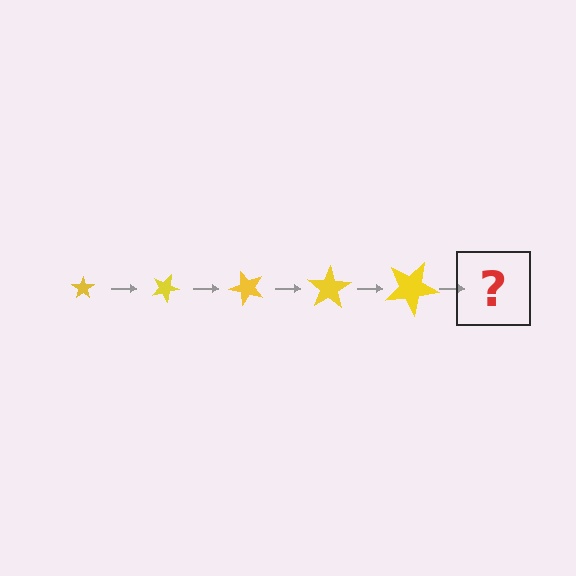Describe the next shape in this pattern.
It should be a star, larger than the previous one and rotated 125 degrees from the start.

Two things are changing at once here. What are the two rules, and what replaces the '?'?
The two rules are that the star grows larger each step and it rotates 25 degrees each step. The '?' should be a star, larger than the previous one and rotated 125 degrees from the start.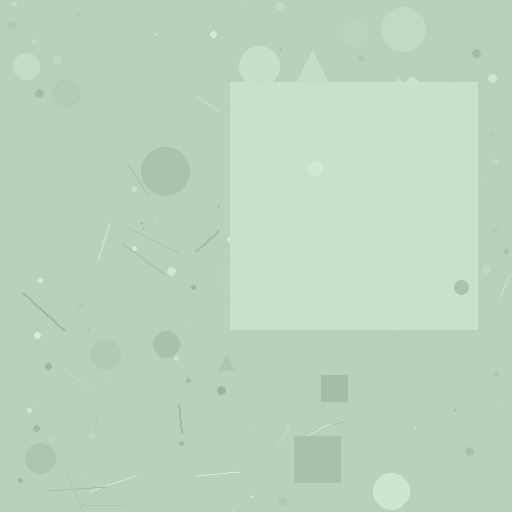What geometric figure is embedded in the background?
A square is embedded in the background.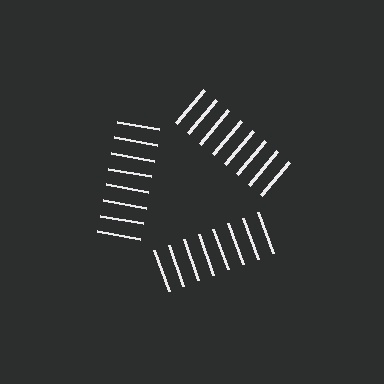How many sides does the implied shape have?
3 sides — the line-ends trace a triangle.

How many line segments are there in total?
24 — 8 along each of the 3 edges.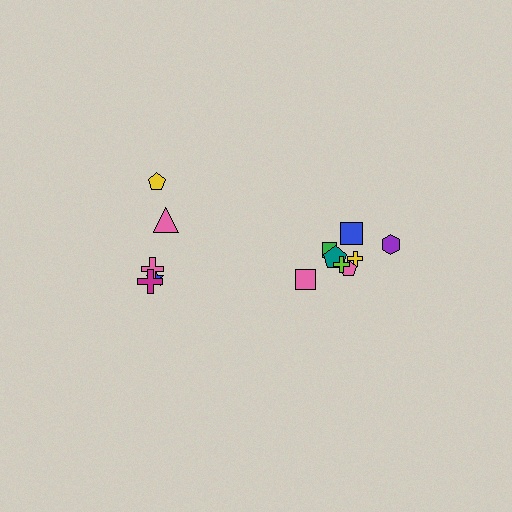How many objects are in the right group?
There are 8 objects.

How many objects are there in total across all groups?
There are 13 objects.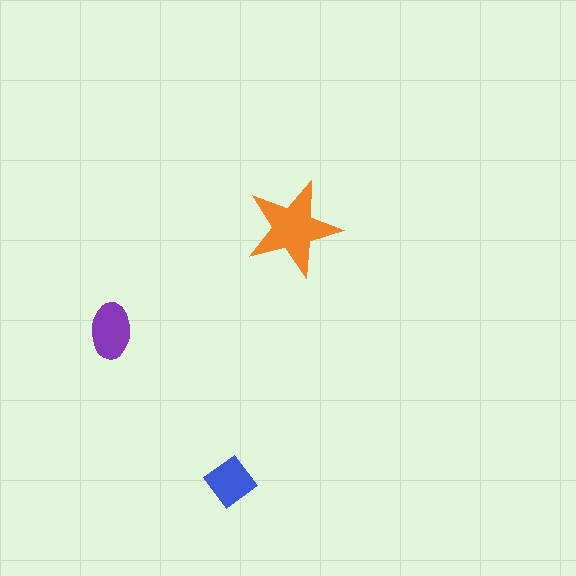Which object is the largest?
The orange star.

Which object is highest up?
The orange star is topmost.